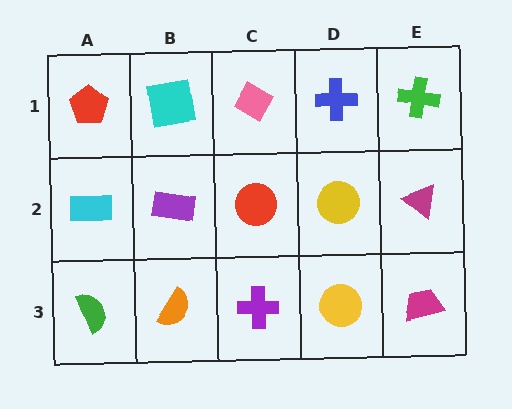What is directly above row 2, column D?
A blue cross.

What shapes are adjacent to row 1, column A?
A cyan rectangle (row 2, column A), a cyan square (row 1, column B).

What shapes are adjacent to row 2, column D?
A blue cross (row 1, column D), a yellow circle (row 3, column D), a red circle (row 2, column C), a magenta triangle (row 2, column E).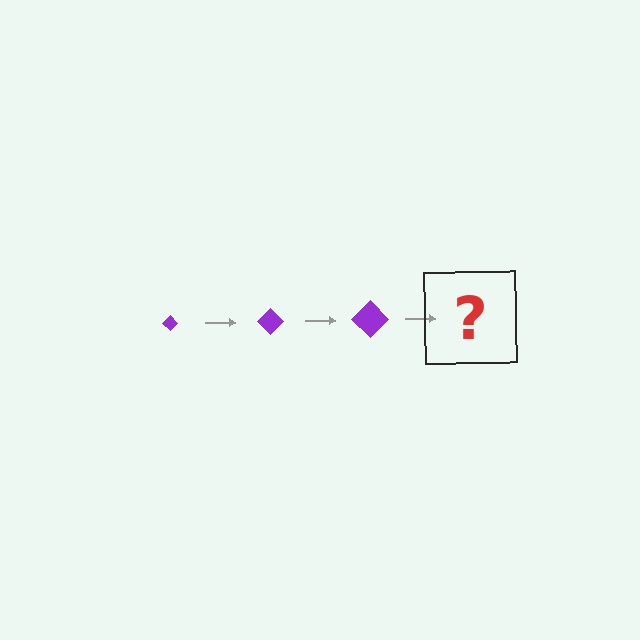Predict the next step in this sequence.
The next step is a purple diamond, larger than the previous one.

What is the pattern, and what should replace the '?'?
The pattern is that the diamond gets progressively larger each step. The '?' should be a purple diamond, larger than the previous one.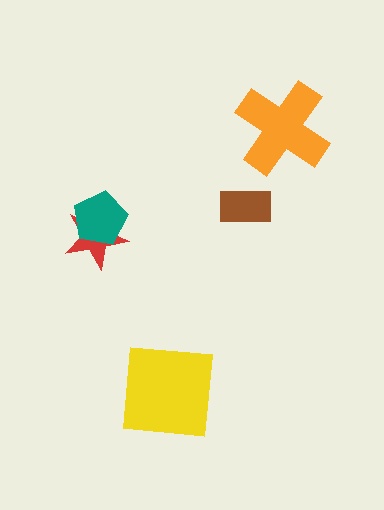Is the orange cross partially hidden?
No, no other shape covers it.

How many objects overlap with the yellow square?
0 objects overlap with the yellow square.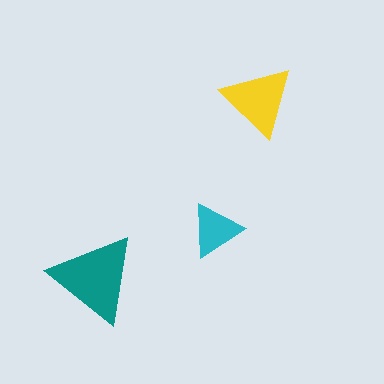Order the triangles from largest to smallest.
the teal one, the yellow one, the cyan one.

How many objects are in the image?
There are 3 objects in the image.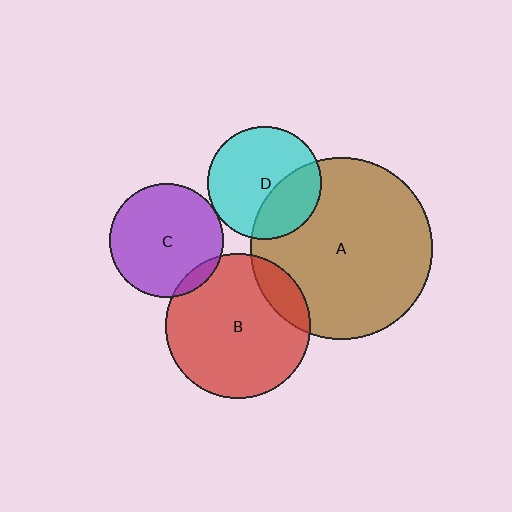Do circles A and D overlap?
Yes.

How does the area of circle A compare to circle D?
Approximately 2.6 times.